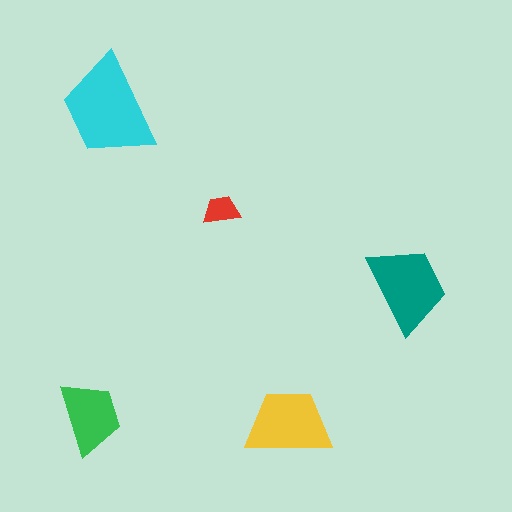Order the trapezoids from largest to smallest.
the cyan one, the teal one, the yellow one, the green one, the red one.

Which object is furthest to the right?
The teal trapezoid is rightmost.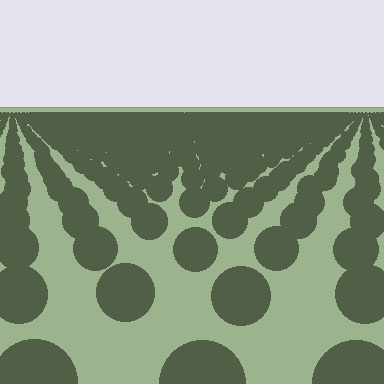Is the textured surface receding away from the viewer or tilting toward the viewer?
The surface is receding away from the viewer. Texture elements get smaller and denser toward the top.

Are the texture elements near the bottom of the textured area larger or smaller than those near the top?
Larger. Near the bottom, elements are closer to the viewer and appear at a bigger on-screen size.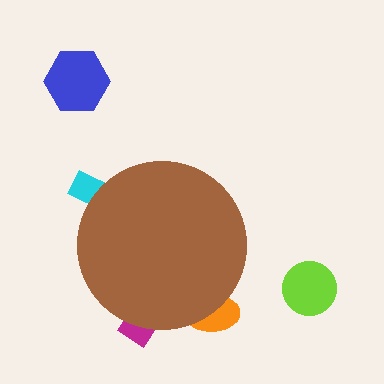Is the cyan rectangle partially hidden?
Yes, the cyan rectangle is partially hidden behind the brown circle.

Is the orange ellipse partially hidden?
Yes, the orange ellipse is partially hidden behind the brown circle.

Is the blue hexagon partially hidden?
No, the blue hexagon is fully visible.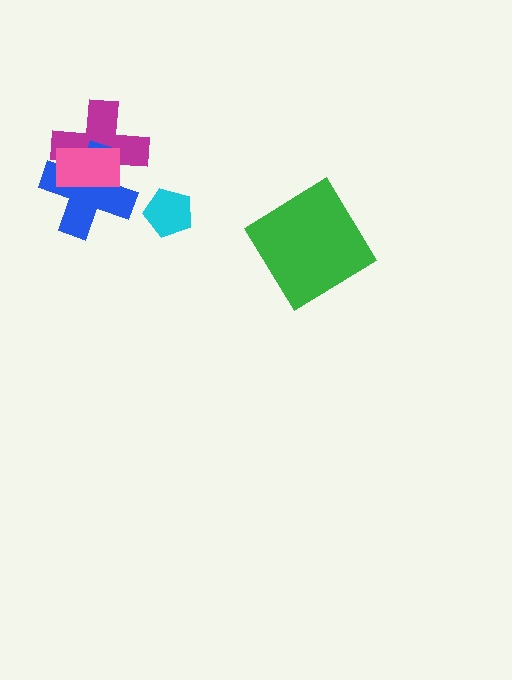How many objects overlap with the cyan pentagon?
0 objects overlap with the cyan pentagon.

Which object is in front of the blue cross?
The pink rectangle is in front of the blue cross.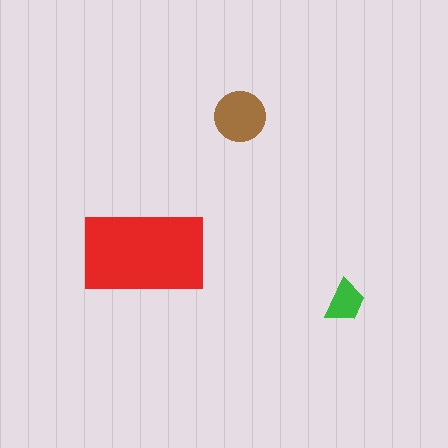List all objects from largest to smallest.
The red rectangle, the brown circle, the green trapezoid.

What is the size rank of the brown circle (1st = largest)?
2nd.